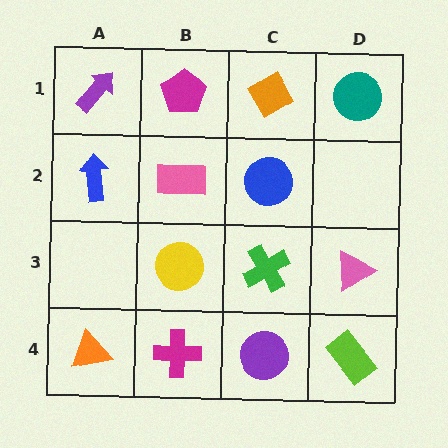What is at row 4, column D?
A lime rectangle.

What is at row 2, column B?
A pink rectangle.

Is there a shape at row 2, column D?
No, that cell is empty.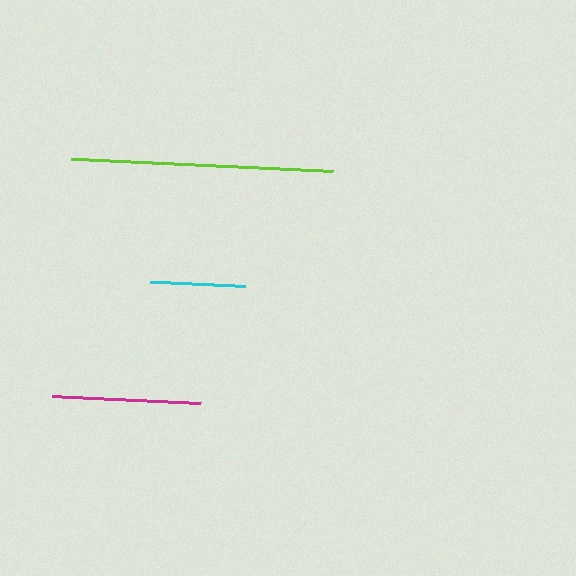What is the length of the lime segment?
The lime segment is approximately 262 pixels long.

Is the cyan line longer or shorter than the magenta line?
The magenta line is longer than the cyan line.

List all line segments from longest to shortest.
From longest to shortest: lime, magenta, cyan.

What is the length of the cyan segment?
The cyan segment is approximately 95 pixels long.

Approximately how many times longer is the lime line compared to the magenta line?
The lime line is approximately 1.8 times the length of the magenta line.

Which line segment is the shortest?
The cyan line is the shortest at approximately 95 pixels.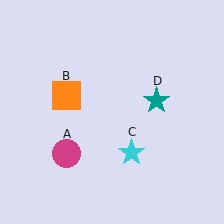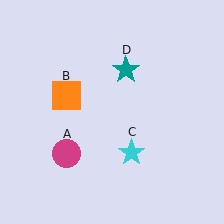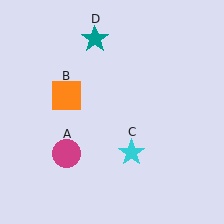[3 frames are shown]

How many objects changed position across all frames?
1 object changed position: teal star (object D).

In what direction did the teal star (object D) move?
The teal star (object D) moved up and to the left.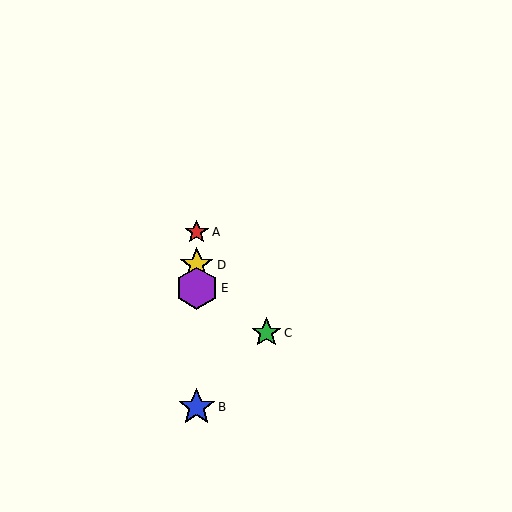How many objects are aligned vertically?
4 objects (A, B, D, E) are aligned vertically.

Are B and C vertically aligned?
No, B is at x≈197 and C is at x≈266.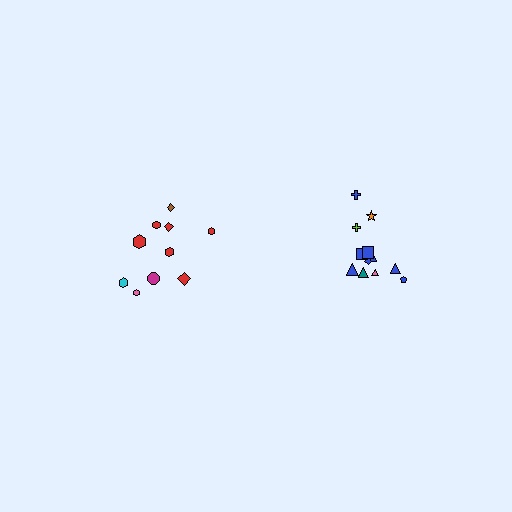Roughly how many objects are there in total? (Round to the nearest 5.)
Roughly 20 objects in total.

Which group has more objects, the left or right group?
The right group.